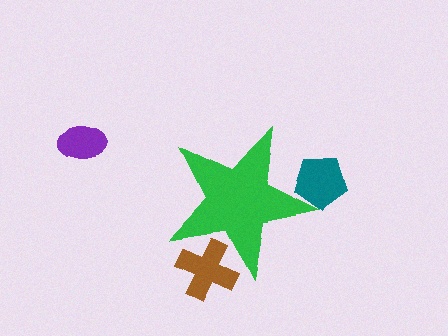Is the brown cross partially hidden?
Yes, the brown cross is partially hidden behind the green star.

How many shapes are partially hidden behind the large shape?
2 shapes are partially hidden.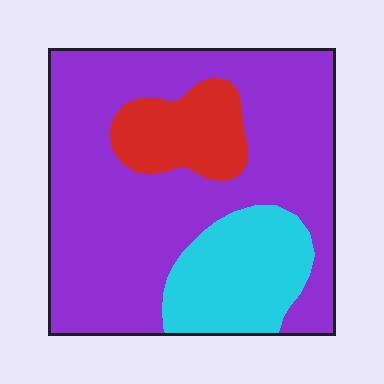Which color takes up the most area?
Purple, at roughly 70%.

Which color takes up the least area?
Red, at roughly 15%.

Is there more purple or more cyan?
Purple.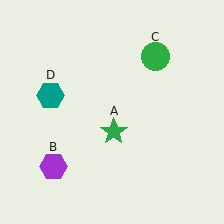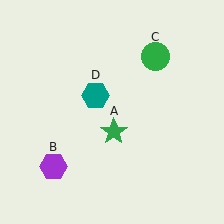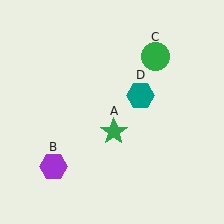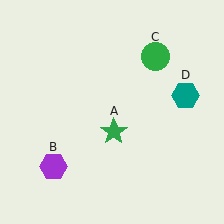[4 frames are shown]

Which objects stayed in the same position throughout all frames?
Green star (object A) and purple hexagon (object B) and green circle (object C) remained stationary.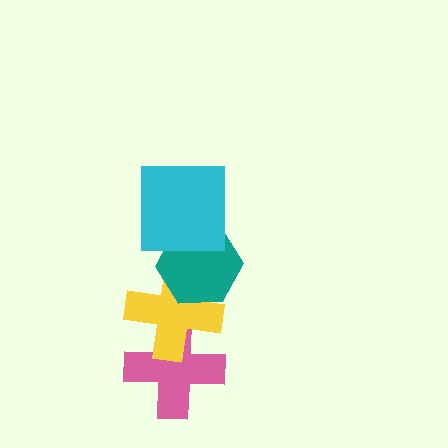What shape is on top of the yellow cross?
The teal hexagon is on top of the yellow cross.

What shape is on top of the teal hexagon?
The cyan square is on top of the teal hexagon.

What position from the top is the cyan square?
The cyan square is 1st from the top.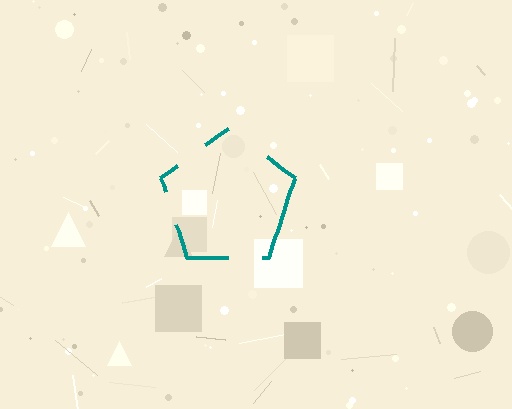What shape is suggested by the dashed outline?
The dashed outline suggests a pentagon.